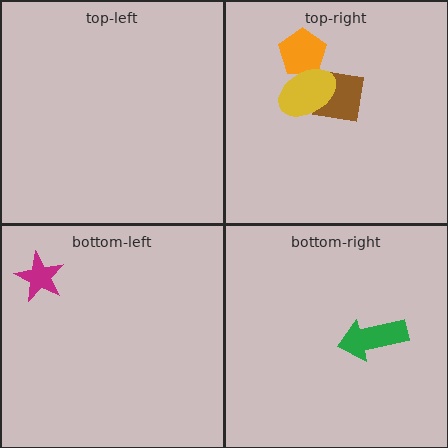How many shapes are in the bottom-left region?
1.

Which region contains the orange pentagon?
The top-right region.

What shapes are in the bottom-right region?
The green arrow.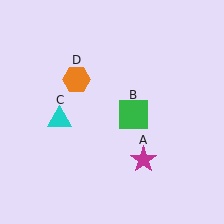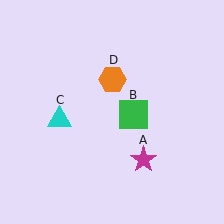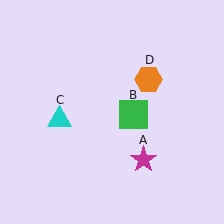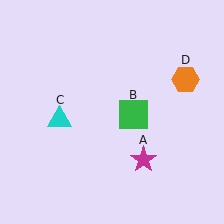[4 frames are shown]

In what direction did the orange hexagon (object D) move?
The orange hexagon (object D) moved right.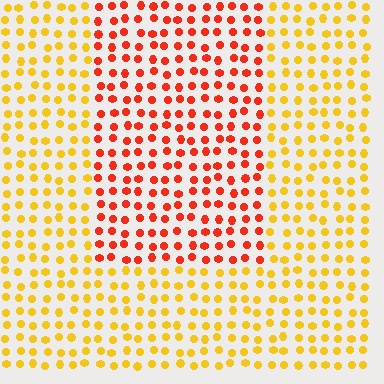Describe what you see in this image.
The image is filled with small yellow elements in a uniform arrangement. A rectangle-shaped region is visible where the elements are tinted to a slightly different hue, forming a subtle color boundary.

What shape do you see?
I see a rectangle.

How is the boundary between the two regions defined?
The boundary is defined purely by a slight shift in hue (about 43 degrees). Spacing, size, and orientation are identical on both sides.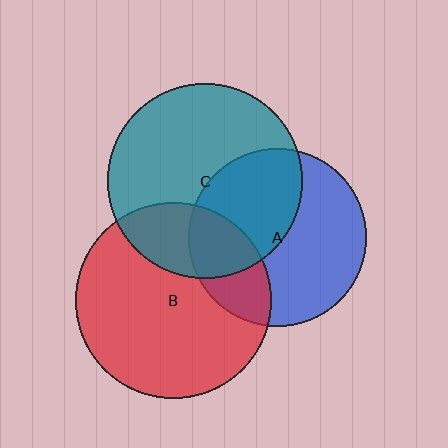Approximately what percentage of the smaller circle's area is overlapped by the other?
Approximately 25%.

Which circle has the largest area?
Circle B (red).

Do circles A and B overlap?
Yes.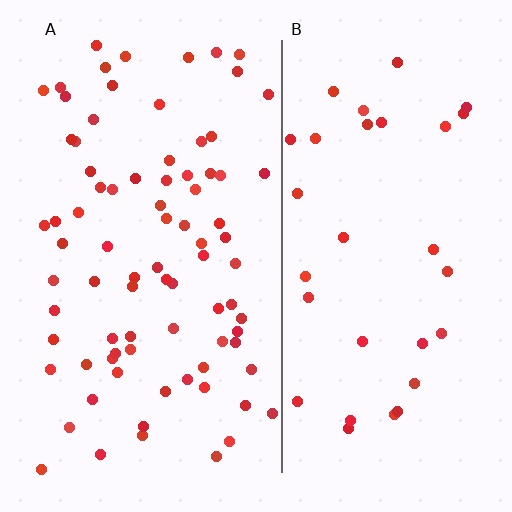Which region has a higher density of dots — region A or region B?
A (the left).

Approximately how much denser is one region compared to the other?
Approximately 2.5× — region A over region B.